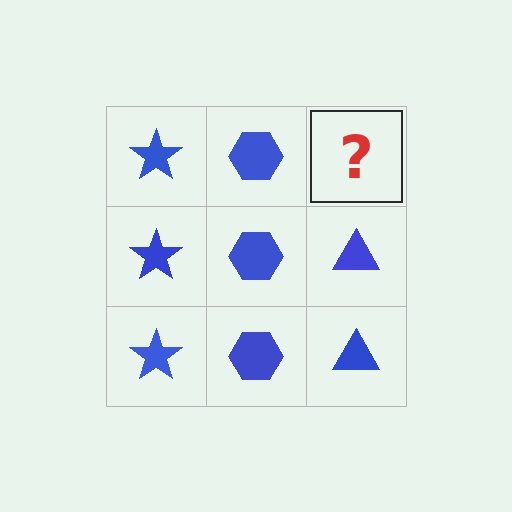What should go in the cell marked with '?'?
The missing cell should contain a blue triangle.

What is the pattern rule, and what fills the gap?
The rule is that each column has a consistent shape. The gap should be filled with a blue triangle.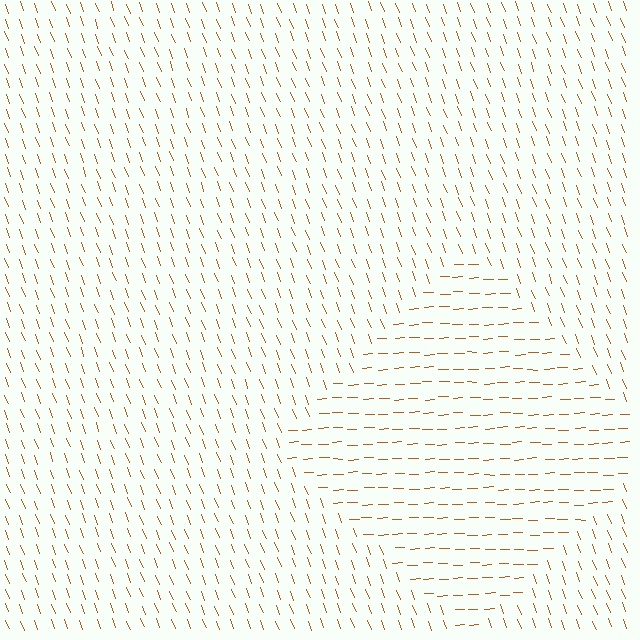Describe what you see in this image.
The image is filled with small brown line segments. A diamond region in the image has lines oriented differently from the surrounding lines, creating a visible texture boundary.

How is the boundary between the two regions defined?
The boundary is defined purely by a change in line orientation (approximately 71 degrees difference). All lines are the same color and thickness.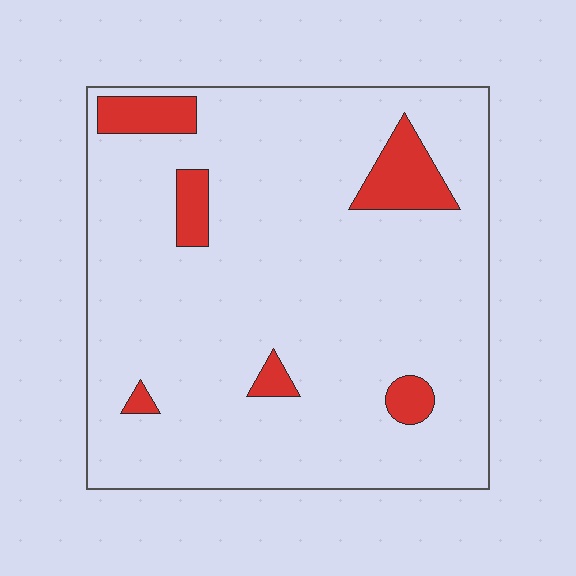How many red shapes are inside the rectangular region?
6.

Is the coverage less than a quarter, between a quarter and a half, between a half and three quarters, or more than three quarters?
Less than a quarter.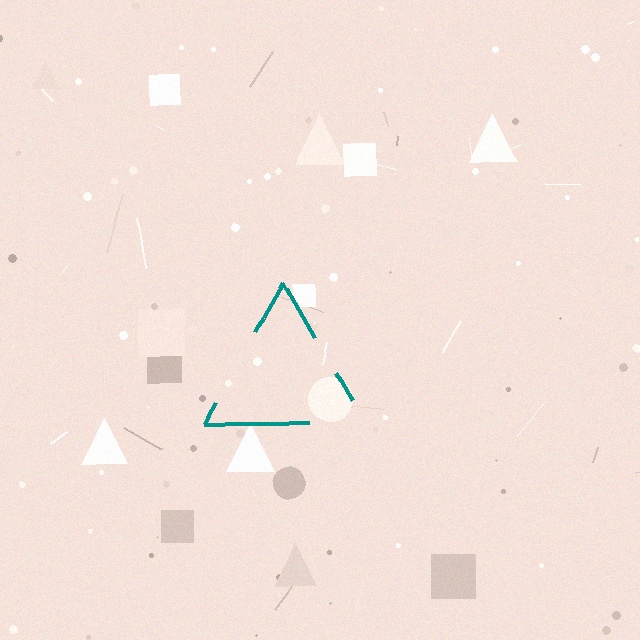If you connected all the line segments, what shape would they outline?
They would outline a triangle.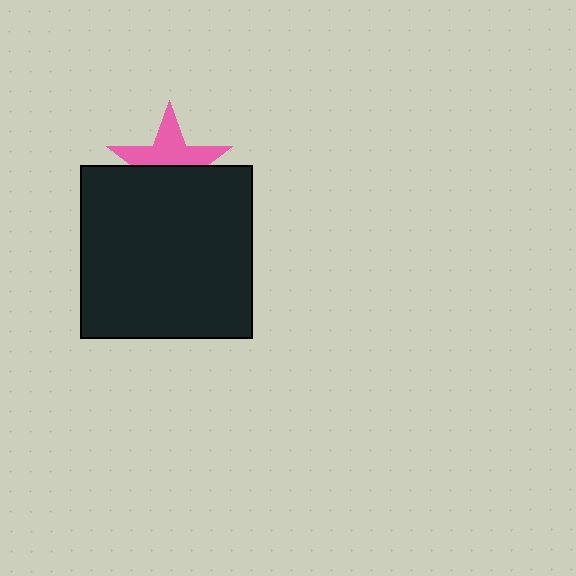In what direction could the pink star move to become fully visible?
The pink star could move up. That would shift it out from behind the black square entirely.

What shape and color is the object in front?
The object in front is a black square.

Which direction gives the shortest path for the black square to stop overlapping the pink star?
Moving down gives the shortest separation.